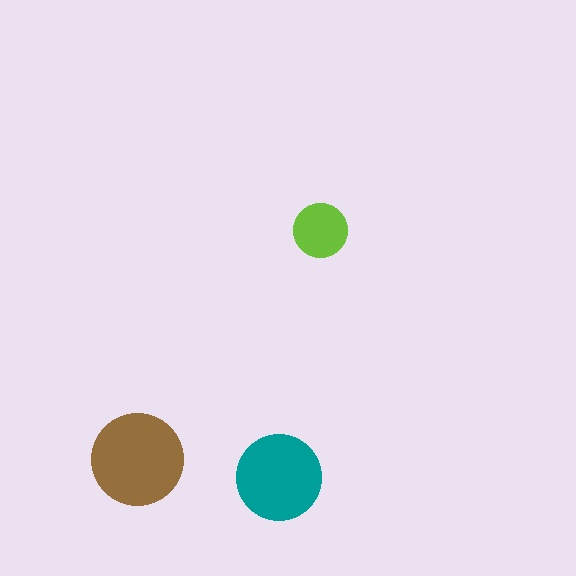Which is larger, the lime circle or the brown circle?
The brown one.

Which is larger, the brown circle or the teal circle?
The brown one.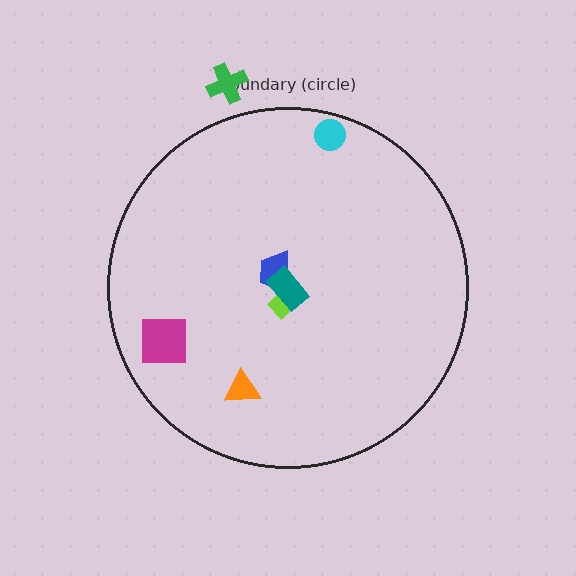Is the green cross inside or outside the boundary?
Outside.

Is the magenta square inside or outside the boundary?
Inside.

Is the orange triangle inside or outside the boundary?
Inside.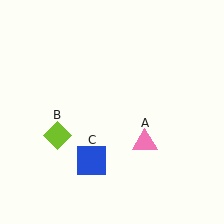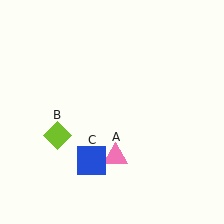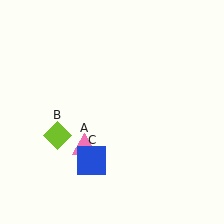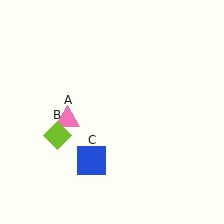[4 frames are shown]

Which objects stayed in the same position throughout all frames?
Lime diamond (object B) and blue square (object C) remained stationary.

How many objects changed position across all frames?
1 object changed position: pink triangle (object A).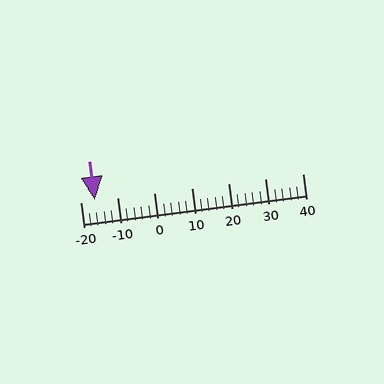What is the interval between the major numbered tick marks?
The major tick marks are spaced 10 units apart.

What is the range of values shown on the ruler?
The ruler shows values from -20 to 40.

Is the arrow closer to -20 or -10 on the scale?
The arrow is closer to -20.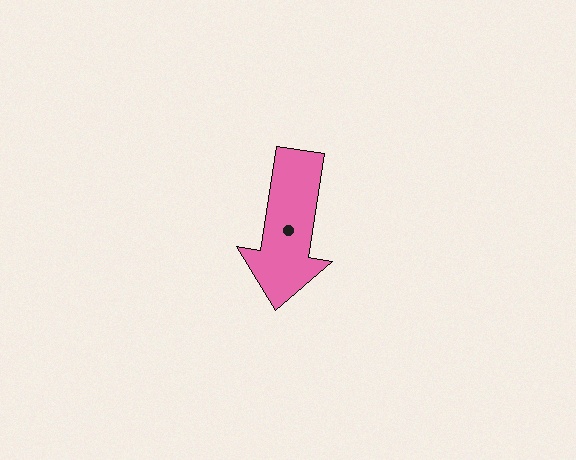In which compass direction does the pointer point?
South.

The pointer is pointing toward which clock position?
Roughly 6 o'clock.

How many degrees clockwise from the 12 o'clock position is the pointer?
Approximately 189 degrees.